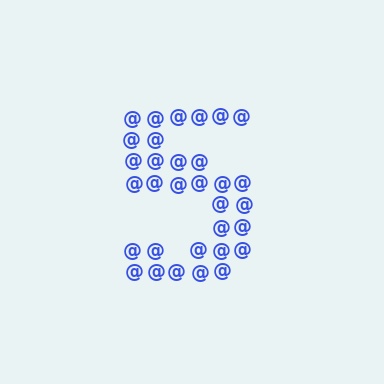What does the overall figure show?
The overall figure shows the digit 5.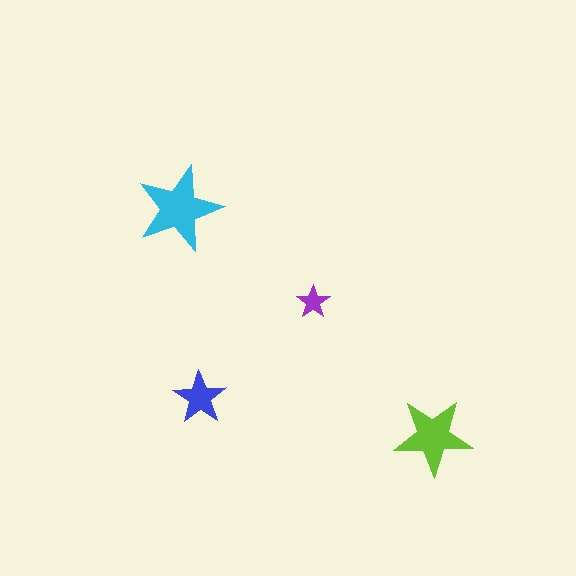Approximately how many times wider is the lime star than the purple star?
About 2.5 times wider.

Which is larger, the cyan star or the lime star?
The cyan one.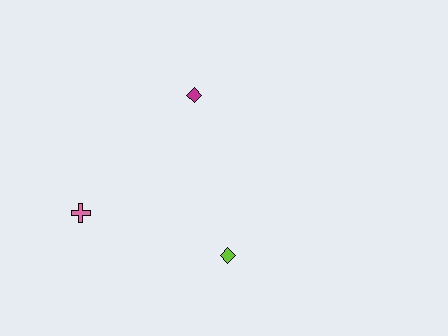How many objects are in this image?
There are 3 objects.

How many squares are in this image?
There are no squares.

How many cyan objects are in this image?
There are no cyan objects.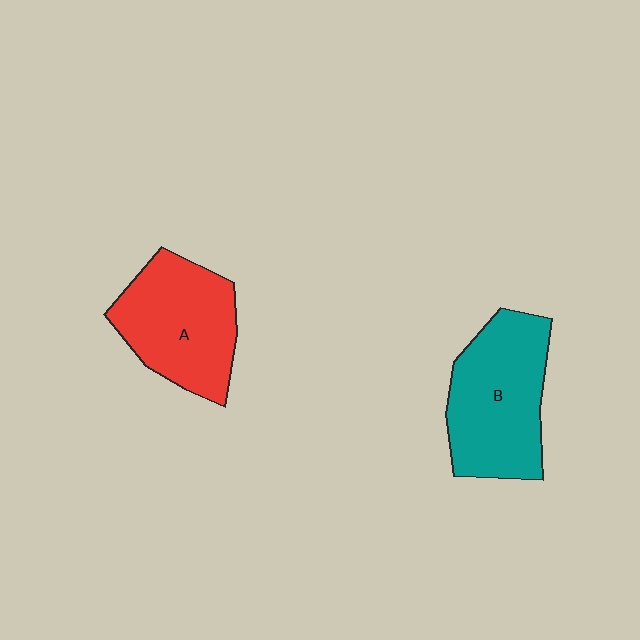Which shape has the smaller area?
Shape A (red).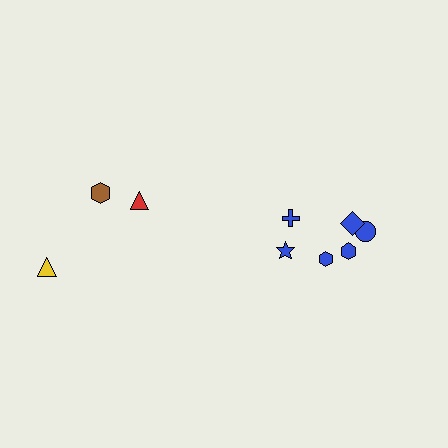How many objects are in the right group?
There are 6 objects.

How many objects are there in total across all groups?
There are 9 objects.